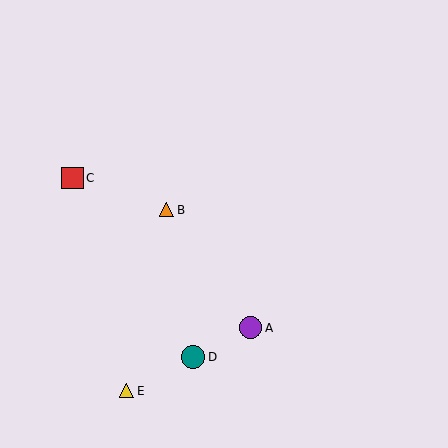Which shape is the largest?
The teal circle (labeled D) is the largest.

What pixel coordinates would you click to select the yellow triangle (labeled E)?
Click at (127, 391) to select the yellow triangle E.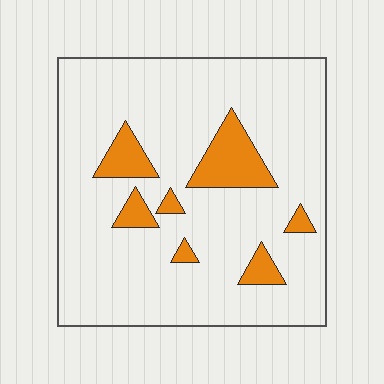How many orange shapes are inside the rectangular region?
7.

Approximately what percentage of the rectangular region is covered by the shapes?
Approximately 15%.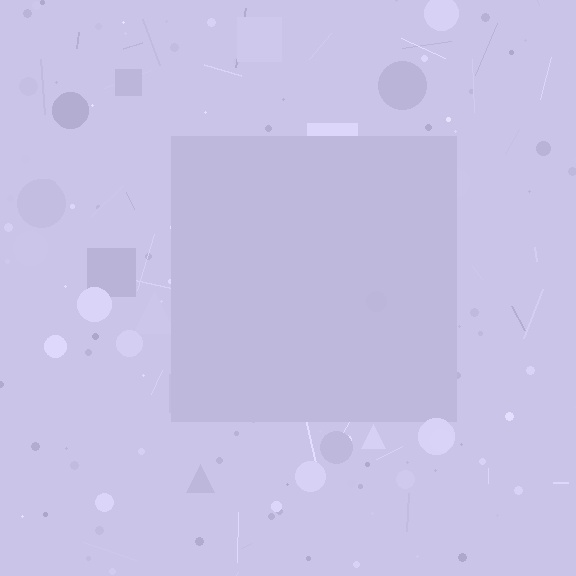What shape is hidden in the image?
A square is hidden in the image.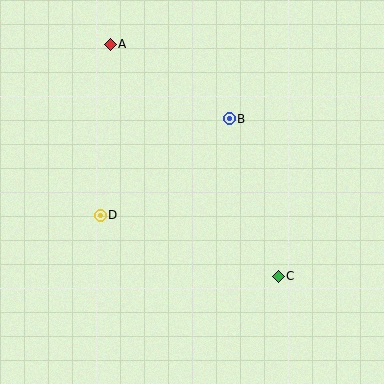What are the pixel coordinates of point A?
Point A is at (110, 44).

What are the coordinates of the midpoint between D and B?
The midpoint between D and B is at (165, 167).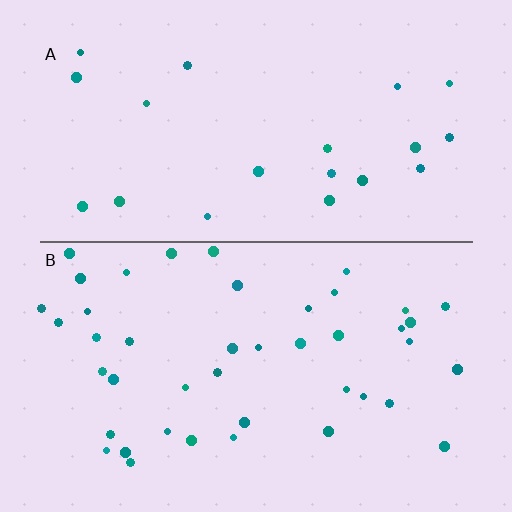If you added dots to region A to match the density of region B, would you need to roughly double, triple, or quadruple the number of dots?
Approximately double.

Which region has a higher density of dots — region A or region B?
B (the bottom).